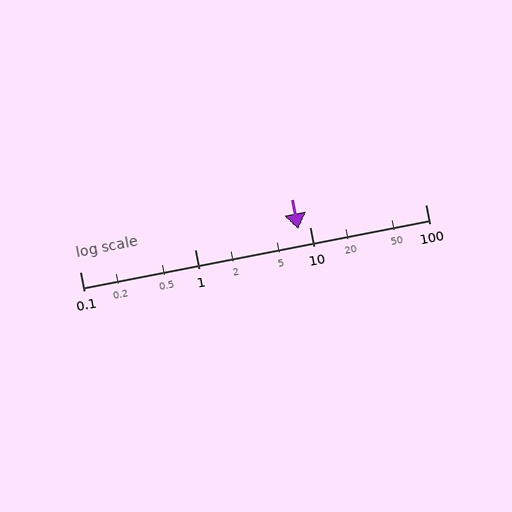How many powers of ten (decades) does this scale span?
The scale spans 3 decades, from 0.1 to 100.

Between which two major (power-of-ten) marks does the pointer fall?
The pointer is between 1 and 10.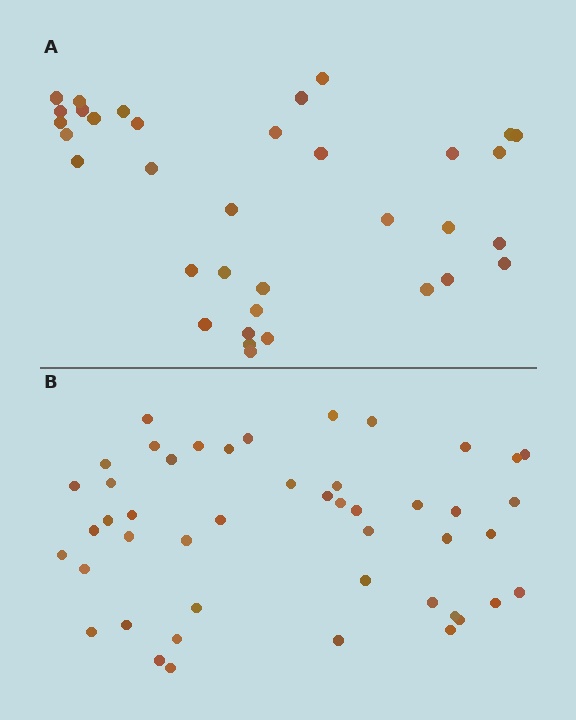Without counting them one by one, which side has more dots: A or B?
Region B (the bottom region) has more dots.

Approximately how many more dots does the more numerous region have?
Region B has roughly 12 or so more dots than region A.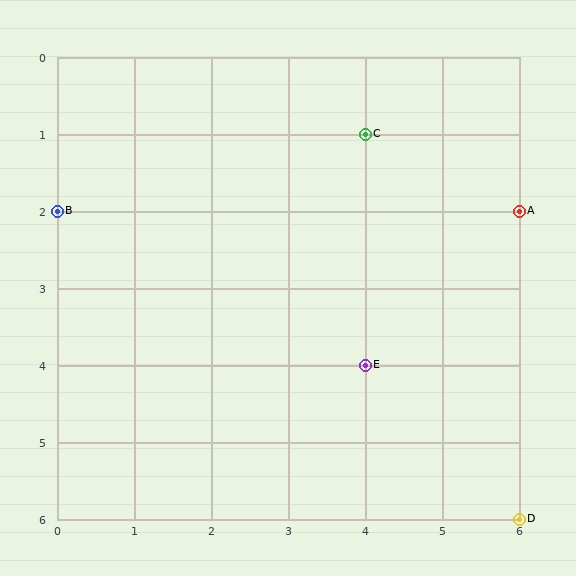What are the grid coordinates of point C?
Point C is at grid coordinates (4, 1).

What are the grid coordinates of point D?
Point D is at grid coordinates (6, 6).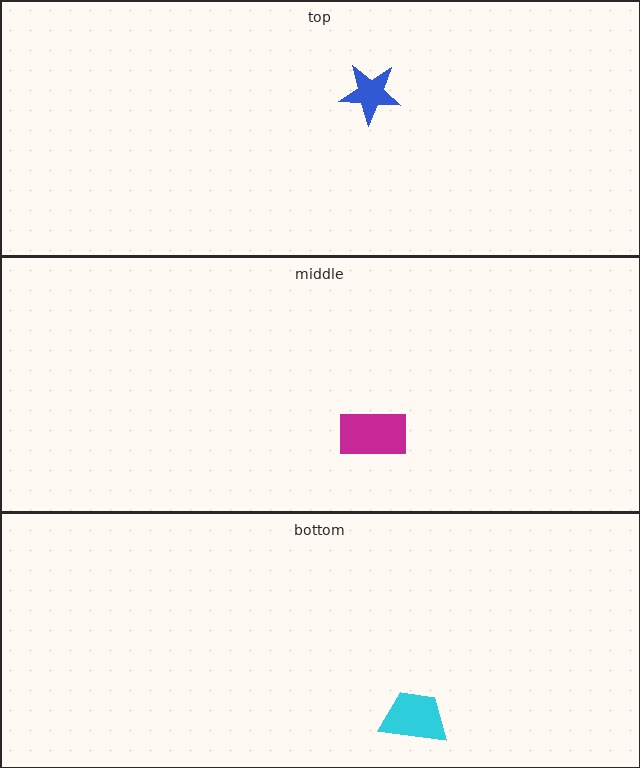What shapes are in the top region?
The blue star.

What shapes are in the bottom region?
The cyan trapezoid.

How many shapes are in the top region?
1.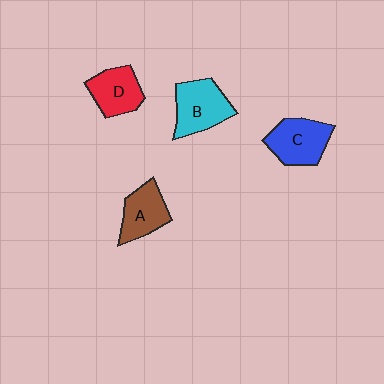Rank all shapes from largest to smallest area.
From largest to smallest: B (cyan), C (blue), D (red), A (brown).